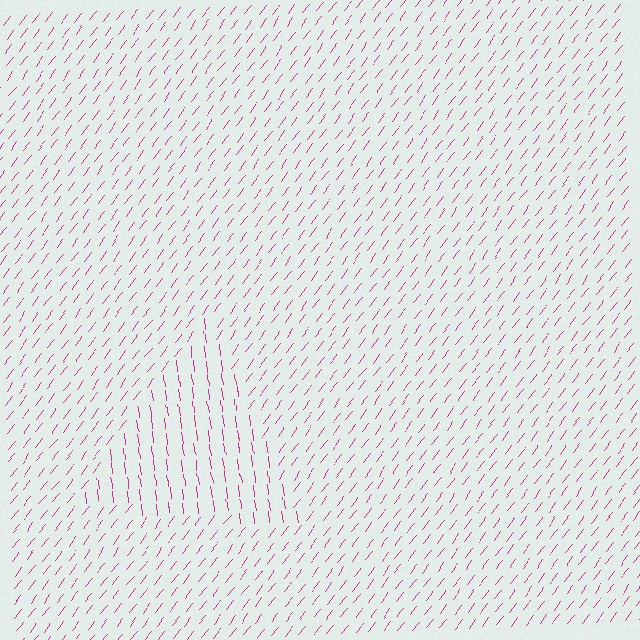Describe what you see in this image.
The image is filled with small magenta line segments. A triangle region in the image has lines oriented differently from the surrounding lines, creating a visible texture boundary.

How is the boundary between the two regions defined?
The boundary is defined purely by a change in line orientation (approximately 45 degrees difference). All lines are the same color and thickness.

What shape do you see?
I see a triangle.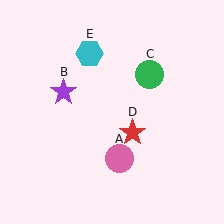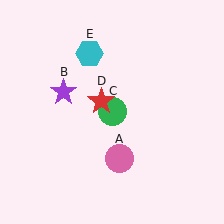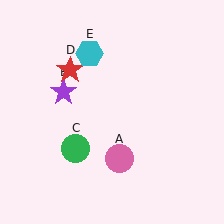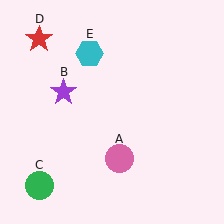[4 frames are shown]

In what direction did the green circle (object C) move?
The green circle (object C) moved down and to the left.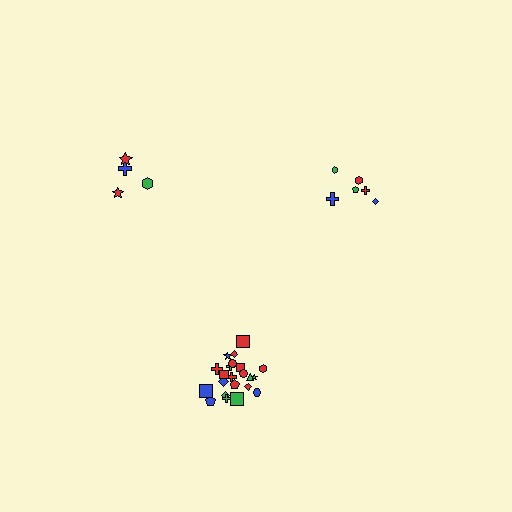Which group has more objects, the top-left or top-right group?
The top-right group.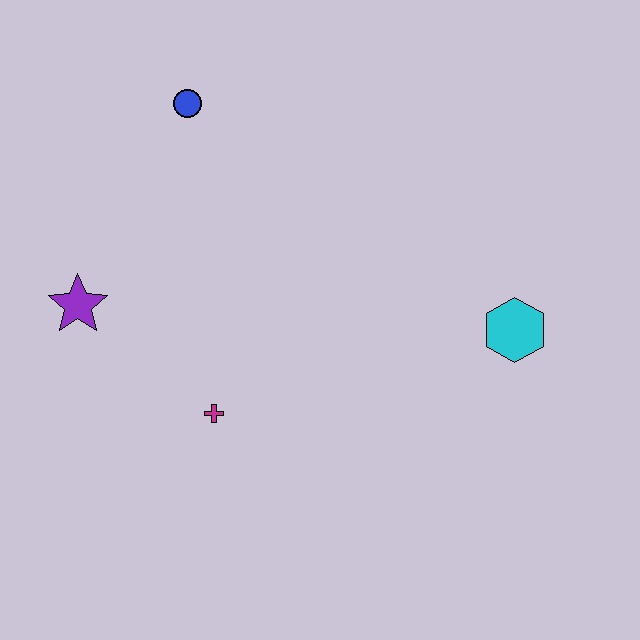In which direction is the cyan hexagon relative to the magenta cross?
The cyan hexagon is to the right of the magenta cross.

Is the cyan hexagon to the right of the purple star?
Yes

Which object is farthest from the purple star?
The cyan hexagon is farthest from the purple star.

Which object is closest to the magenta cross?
The purple star is closest to the magenta cross.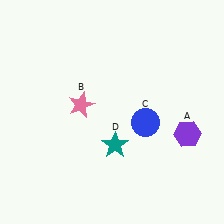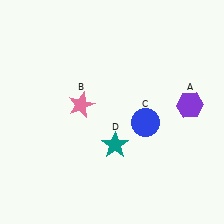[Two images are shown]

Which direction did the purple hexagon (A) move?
The purple hexagon (A) moved up.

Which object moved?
The purple hexagon (A) moved up.